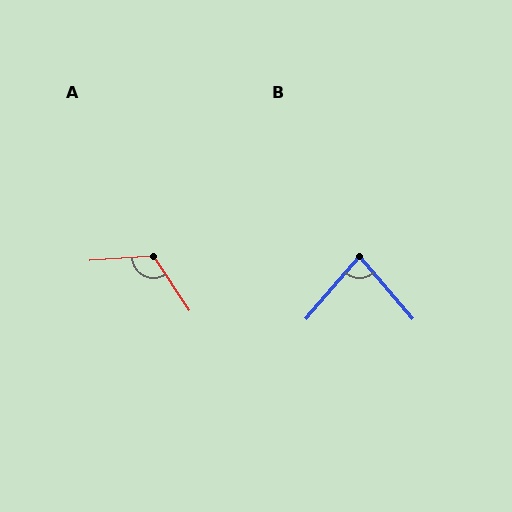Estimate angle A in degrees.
Approximately 119 degrees.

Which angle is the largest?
A, at approximately 119 degrees.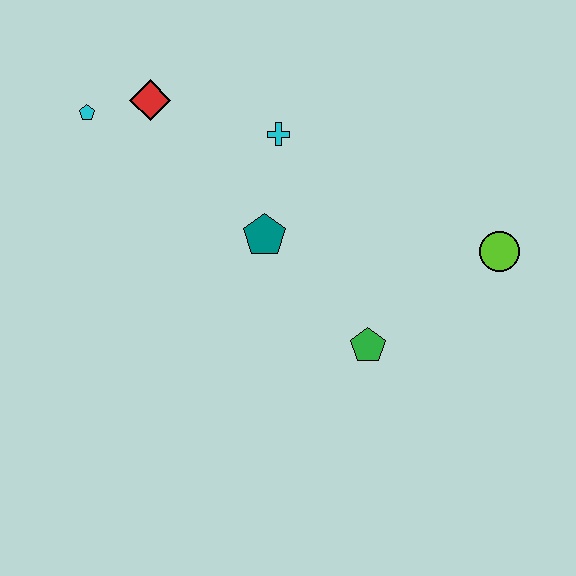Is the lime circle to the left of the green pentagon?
No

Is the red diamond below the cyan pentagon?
No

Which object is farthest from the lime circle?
The cyan pentagon is farthest from the lime circle.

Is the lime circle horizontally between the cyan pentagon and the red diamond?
No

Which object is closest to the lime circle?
The green pentagon is closest to the lime circle.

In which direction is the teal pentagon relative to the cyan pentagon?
The teal pentagon is to the right of the cyan pentagon.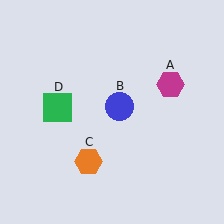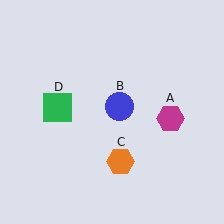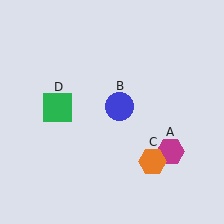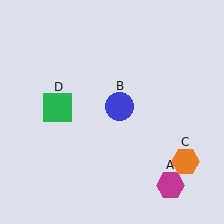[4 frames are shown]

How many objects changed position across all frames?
2 objects changed position: magenta hexagon (object A), orange hexagon (object C).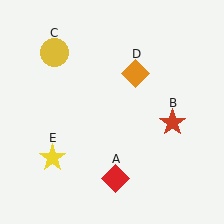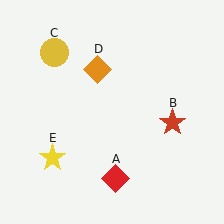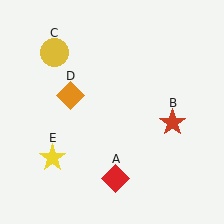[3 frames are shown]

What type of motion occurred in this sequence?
The orange diamond (object D) rotated counterclockwise around the center of the scene.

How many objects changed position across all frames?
1 object changed position: orange diamond (object D).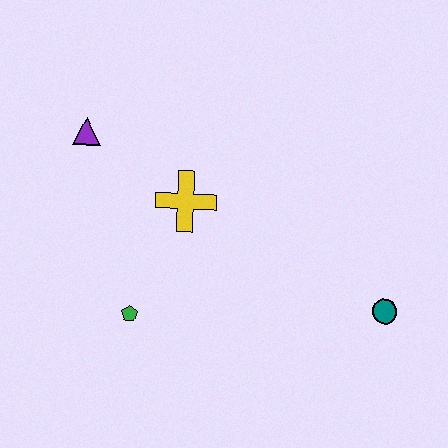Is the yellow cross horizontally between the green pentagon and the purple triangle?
No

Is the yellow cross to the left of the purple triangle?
No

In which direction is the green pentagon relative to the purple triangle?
The green pentagon is below the purple triangle.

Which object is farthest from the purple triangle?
The teal circle is farthest from the purple triangle.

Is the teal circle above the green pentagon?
Yes